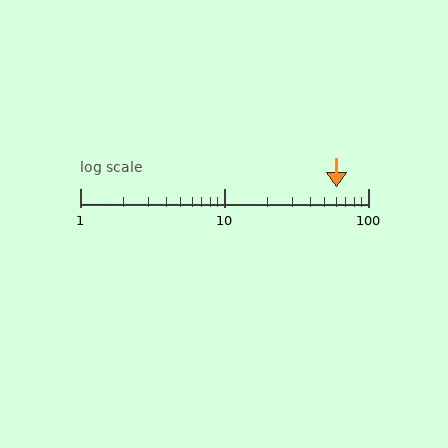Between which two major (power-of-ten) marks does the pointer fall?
The pointer is between 10 and 100.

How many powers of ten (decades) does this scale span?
The scale spans 2 decades, from 1 to 100.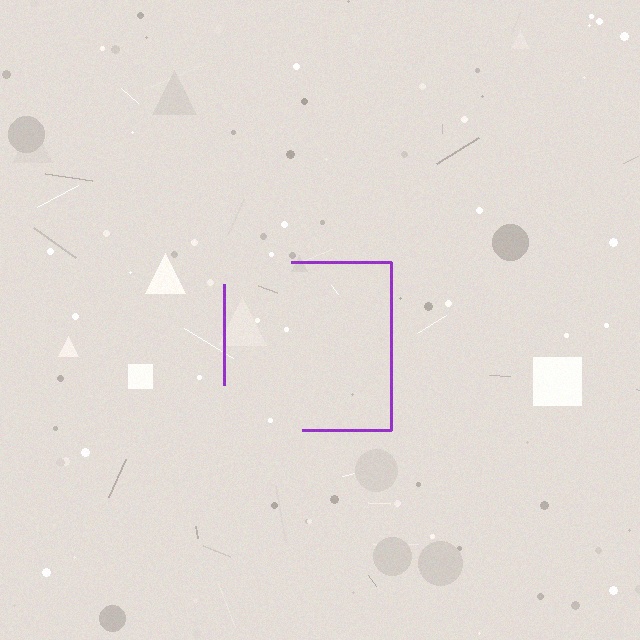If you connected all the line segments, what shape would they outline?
They would outline a square.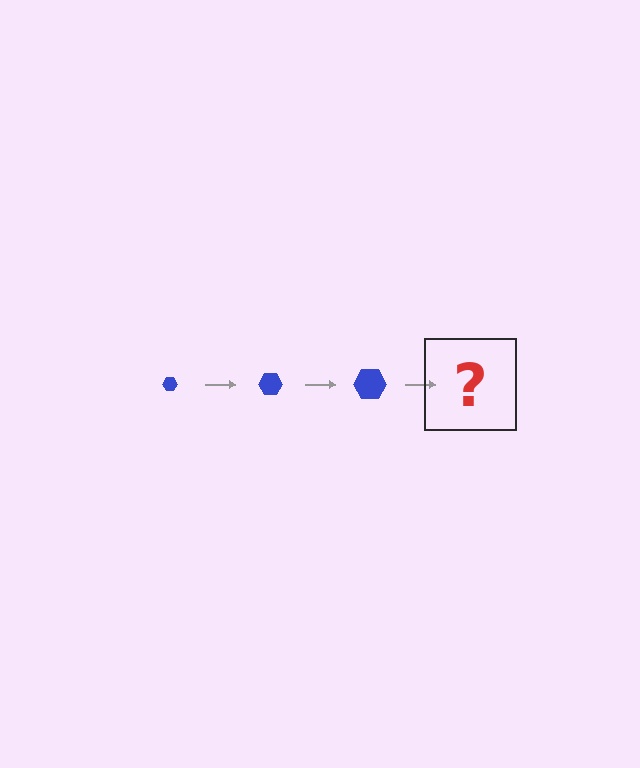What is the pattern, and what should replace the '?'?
The pattern is that the hexagon gets progressively larger each step. The '?' should be a blue hexagon, larger than the previous one.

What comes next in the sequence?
The next element should be a blue hexagon, larger than the previous one.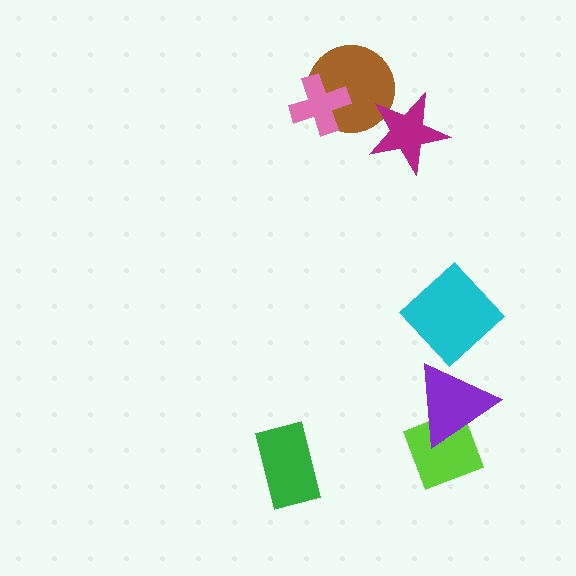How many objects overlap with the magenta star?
1 object overlaps with the magenta star.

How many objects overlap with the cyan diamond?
0 objects overlap with the cyan diamond.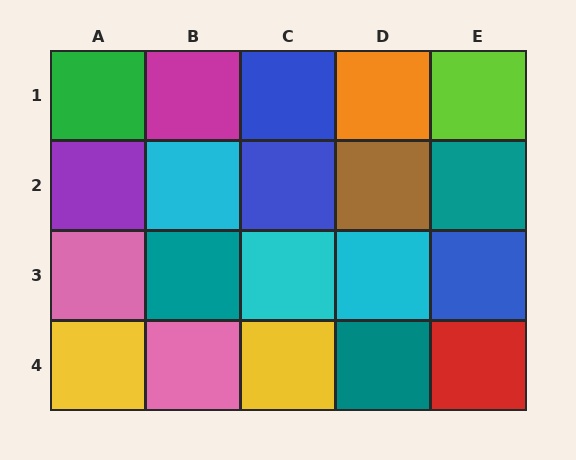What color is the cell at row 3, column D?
Cyan.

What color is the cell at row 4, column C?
Yellow.